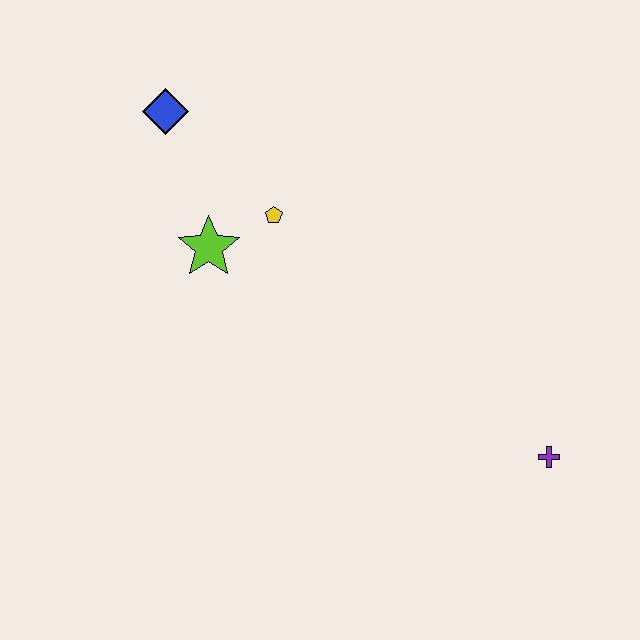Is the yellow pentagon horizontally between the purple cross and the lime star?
Yes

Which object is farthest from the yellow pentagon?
The purple cross is farthest from the yellow pentagon.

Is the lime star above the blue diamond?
No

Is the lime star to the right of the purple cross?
No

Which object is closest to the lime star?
The yellow pentagon is closest to the lime star.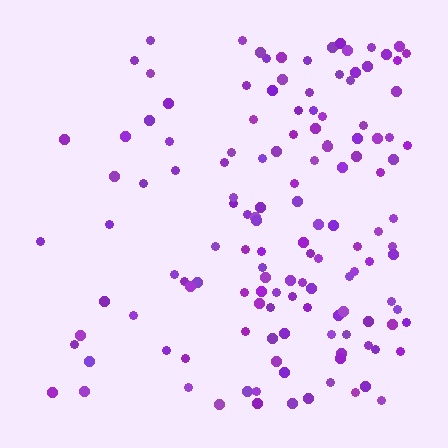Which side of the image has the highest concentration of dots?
The right.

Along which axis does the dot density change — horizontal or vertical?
Horizontal.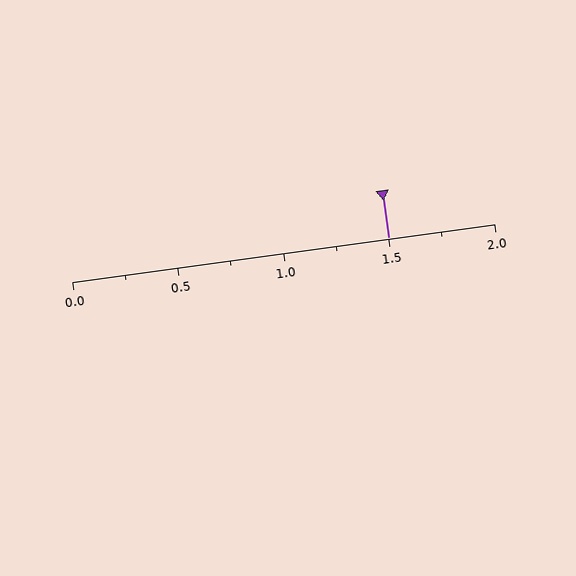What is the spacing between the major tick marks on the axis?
The major ticks are spaced 0.5 apart.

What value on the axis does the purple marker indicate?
The marker indicates approximately 1.5.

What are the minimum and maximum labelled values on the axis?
The axis runs from 0.0 to 2.0.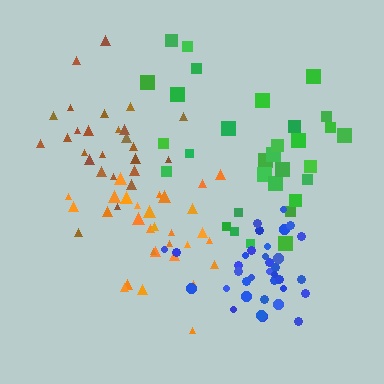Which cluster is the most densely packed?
Blue.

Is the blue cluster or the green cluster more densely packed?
Blue.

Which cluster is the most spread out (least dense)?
Green.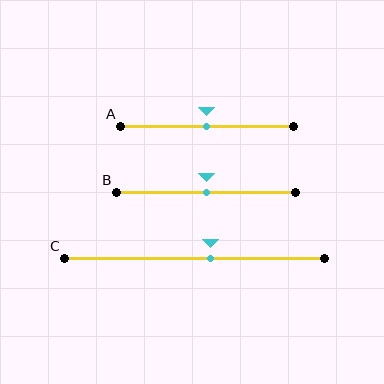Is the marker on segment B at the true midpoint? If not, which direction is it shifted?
Yes, the marker on segment B is at the true midpoint.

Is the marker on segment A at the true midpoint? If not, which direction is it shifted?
Yes, the marker on segment A is at the true midpoint.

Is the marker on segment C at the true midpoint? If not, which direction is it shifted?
No, the marker on segment C is shifted to the right by about 6% of the segment length.